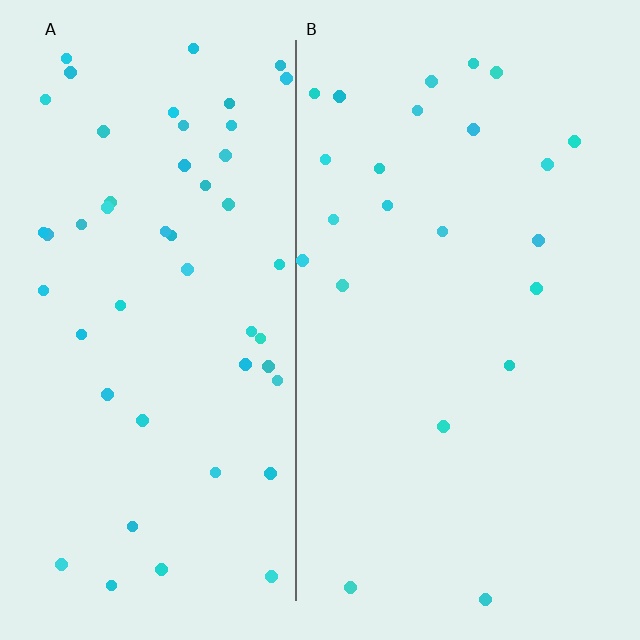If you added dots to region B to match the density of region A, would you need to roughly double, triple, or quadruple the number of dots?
Approximately double.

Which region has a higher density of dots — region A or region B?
A (the left).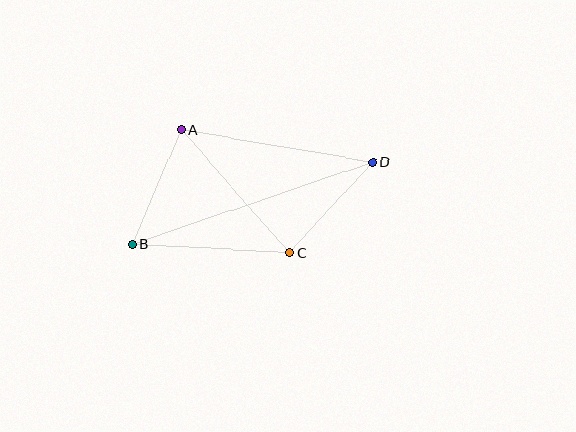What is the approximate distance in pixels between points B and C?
The distance between B and C is approximately 158 pixels.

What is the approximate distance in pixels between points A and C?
The distance between A and C is approximately 164 pixels.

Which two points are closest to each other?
Points C and D are closest to each other.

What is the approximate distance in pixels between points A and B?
The distance between A and B is approximately 124 pixels.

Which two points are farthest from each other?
Points B and D are farthest from each other.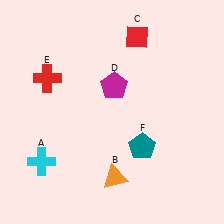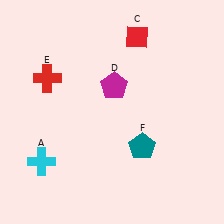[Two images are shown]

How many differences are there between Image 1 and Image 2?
There is 1 difference between the two images.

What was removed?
The orange triangle (B) was removed in Image 2.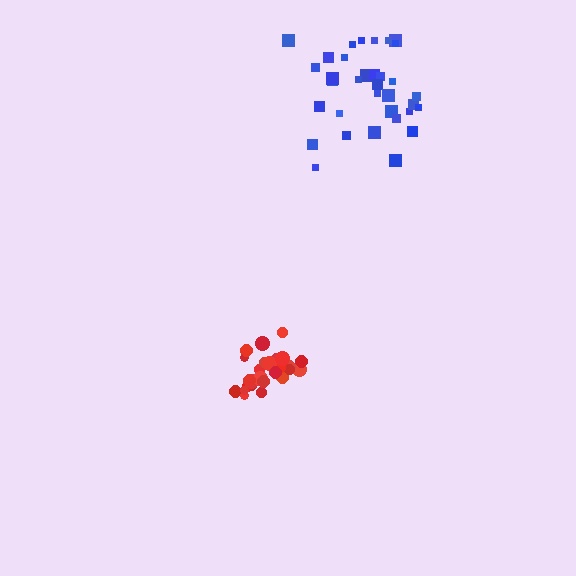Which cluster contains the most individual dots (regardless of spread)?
Blue (35).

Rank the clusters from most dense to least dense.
red, blue.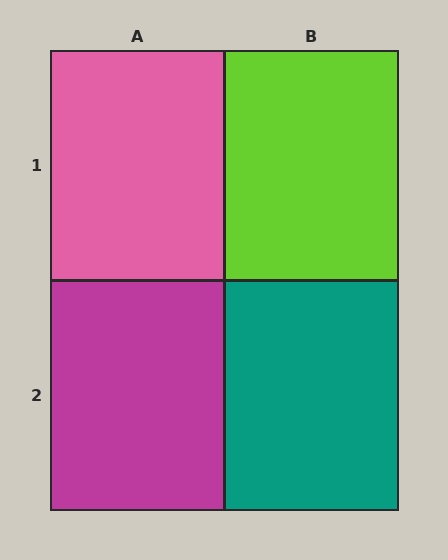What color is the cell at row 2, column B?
Teal.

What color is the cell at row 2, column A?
Magenta.